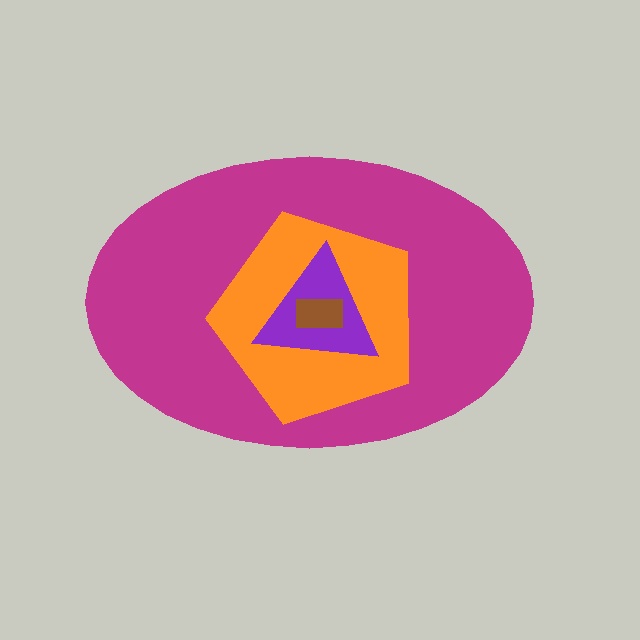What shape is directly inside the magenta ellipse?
The orange pentagon.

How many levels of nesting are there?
4.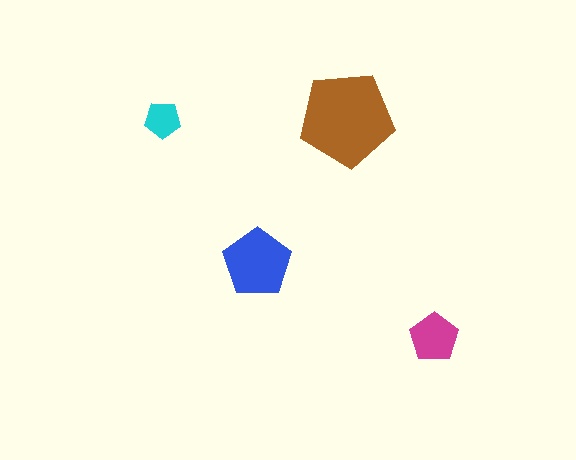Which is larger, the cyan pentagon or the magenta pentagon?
The magenta one.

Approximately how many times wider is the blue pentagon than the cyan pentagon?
About 2 times wider.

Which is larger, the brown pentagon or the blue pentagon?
The brown one.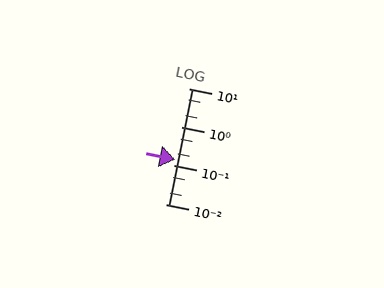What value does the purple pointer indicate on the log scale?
The pointer indicates approximately 0.14.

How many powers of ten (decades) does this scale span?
The scale spans 3 decades, from 0.01 to 10.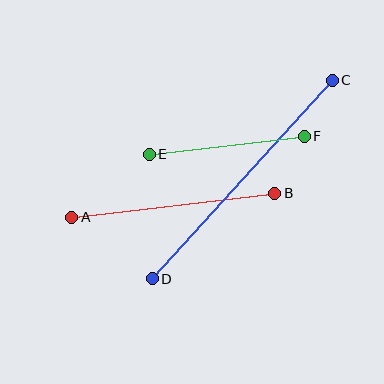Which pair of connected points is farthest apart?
Points C and D are farthest apart.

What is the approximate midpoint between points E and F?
The midpoint is at approximately (227, 145) pixels.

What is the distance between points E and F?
The distance is approximately 156 pixels.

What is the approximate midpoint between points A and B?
The midpoint is at approximately (173, 205) pixels.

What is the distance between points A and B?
The distance is approximately 204 pixels.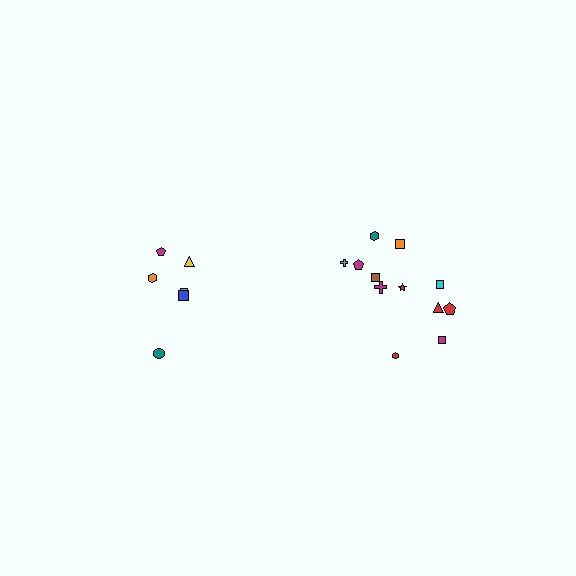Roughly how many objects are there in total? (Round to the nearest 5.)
Roughly 20 objects in total.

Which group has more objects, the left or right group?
The right group.